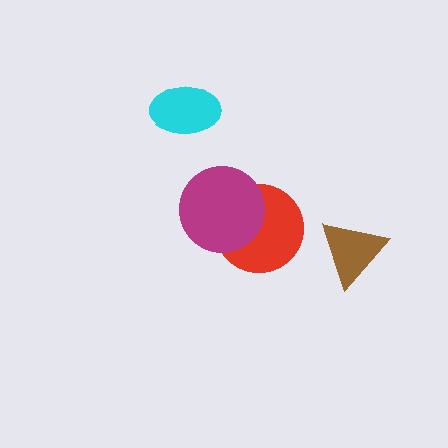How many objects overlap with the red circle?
1 object overlaps with the red circle.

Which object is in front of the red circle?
The magenta circle is in front of the red circle.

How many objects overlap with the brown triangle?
0 objects overlap with the brown triangle.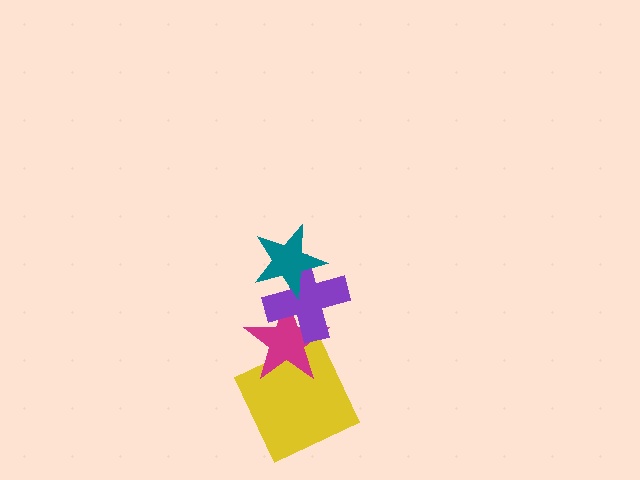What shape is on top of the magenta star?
The purple cross is on top of the magenta star.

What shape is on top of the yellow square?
The magenta star is on top of the yellow square.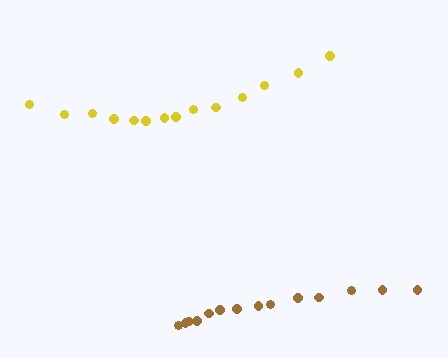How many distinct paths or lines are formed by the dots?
There are 2 distinct paths.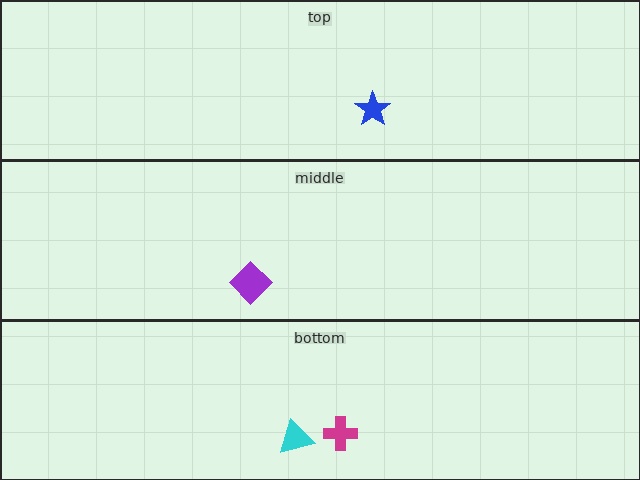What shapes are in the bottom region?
The cyan triangle, the magenta cross.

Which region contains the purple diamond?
The middle region.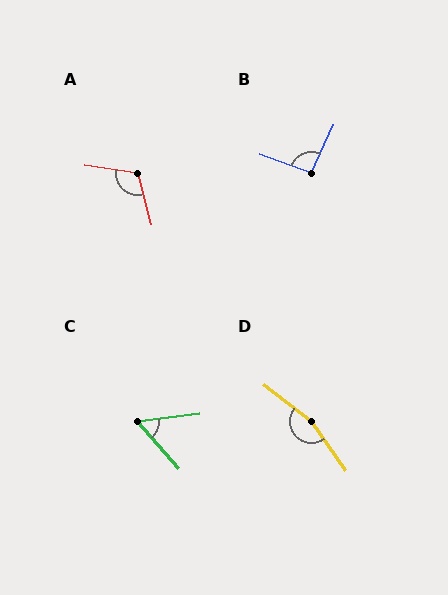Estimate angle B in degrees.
Approximately 94 degrees.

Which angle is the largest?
D, at approximately 163 degrees.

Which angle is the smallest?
C, at approximately 56 degrees.